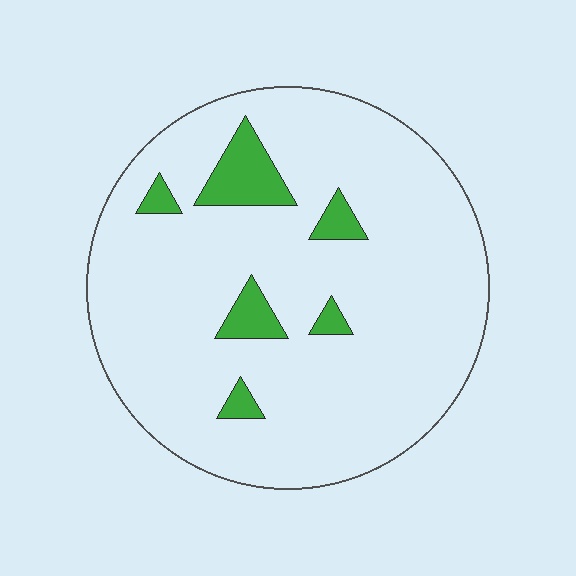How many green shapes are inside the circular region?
6.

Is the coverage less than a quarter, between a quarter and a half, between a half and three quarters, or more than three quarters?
Less than a quarter.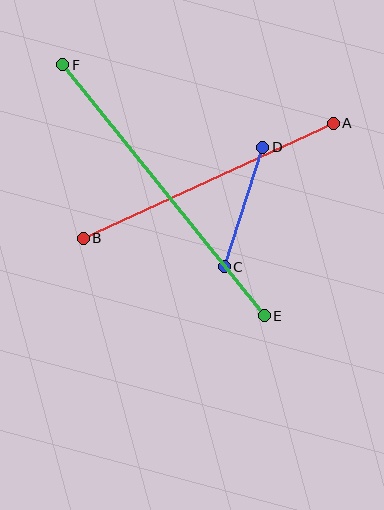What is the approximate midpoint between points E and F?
The midpoint is at approximately (164, 190) pixels.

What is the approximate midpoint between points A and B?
The midpoint is at approximately (208, 181) pixels.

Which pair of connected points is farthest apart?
Points E and F are farthest apart.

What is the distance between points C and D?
The distance is approximately 125 pixels.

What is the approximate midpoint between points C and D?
The midpoint is at approximately (244, 207) pixels.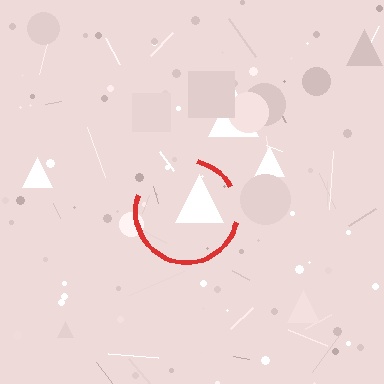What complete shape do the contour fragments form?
The contour fragments form a circle.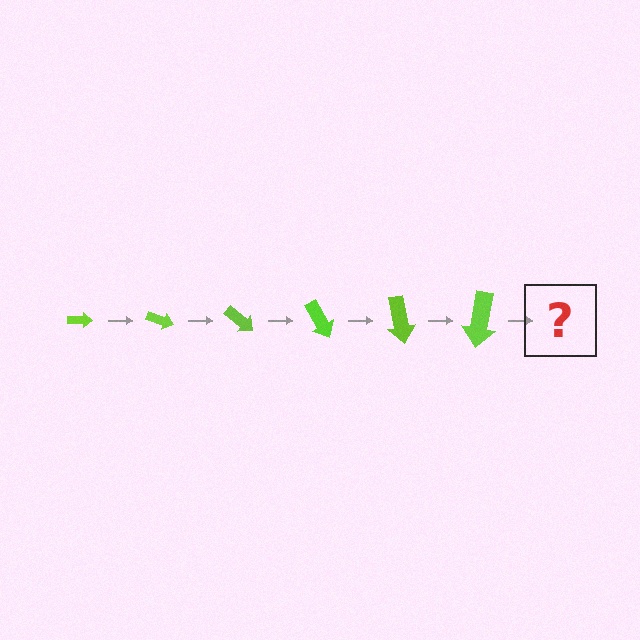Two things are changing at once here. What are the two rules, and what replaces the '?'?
The two rules are that the arrow grows larger each step and it rotates 20 degrees each step. The '?' should be an arrow, larger than the previous one and rotated 120 degrees from the start.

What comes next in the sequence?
The next element should be an arrow, larger than the previous one and rotated 120 degrees from the start.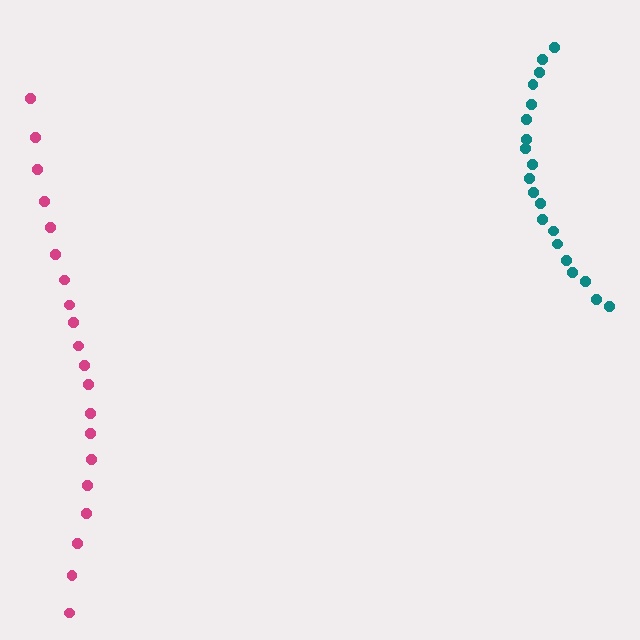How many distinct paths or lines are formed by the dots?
There are 2 distinct paths.